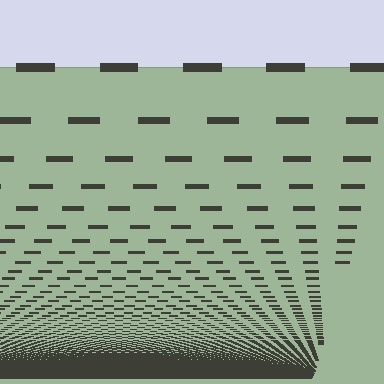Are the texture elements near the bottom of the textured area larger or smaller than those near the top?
Smaller. The gradient is inverted — elements near the bottom are smaller and denser.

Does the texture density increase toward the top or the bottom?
Density increases toward the bottom.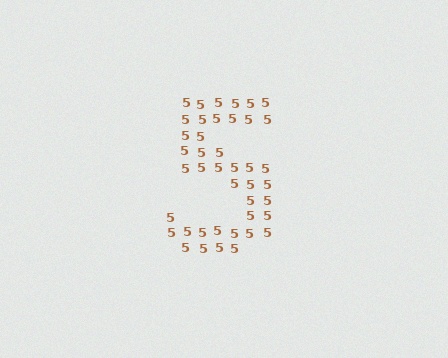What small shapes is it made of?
It is made of small digit 5's.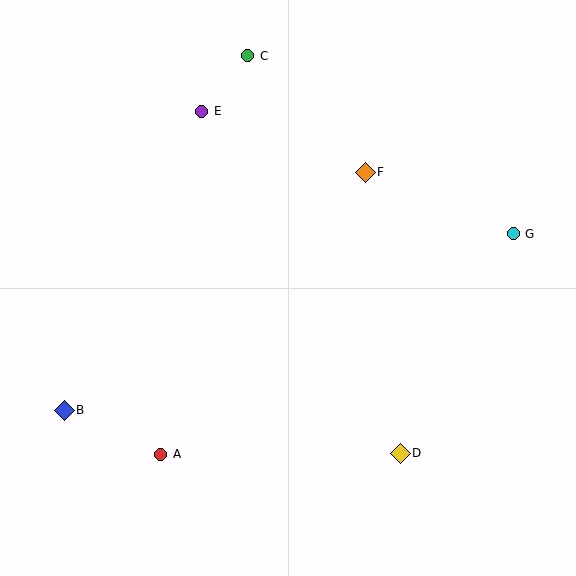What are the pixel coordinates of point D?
Point D is at (400, 453).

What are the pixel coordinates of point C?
Point C is at (248, 56).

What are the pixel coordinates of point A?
Point A is at (161, 454).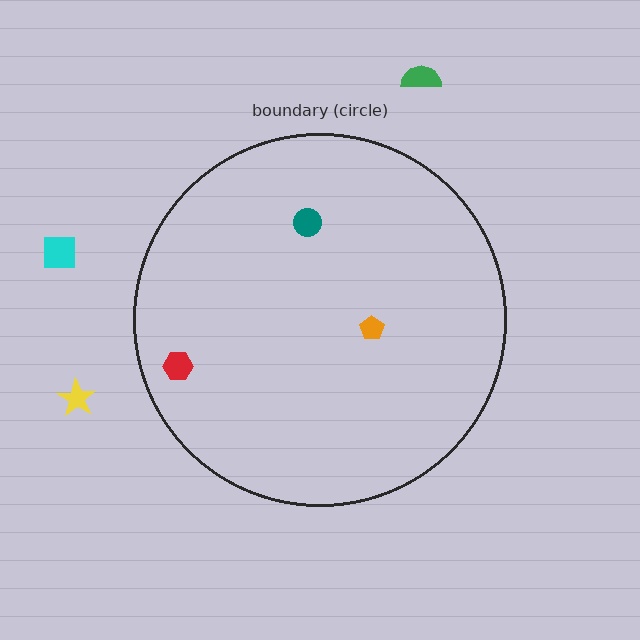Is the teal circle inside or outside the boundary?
Inside.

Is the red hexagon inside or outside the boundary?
Inside.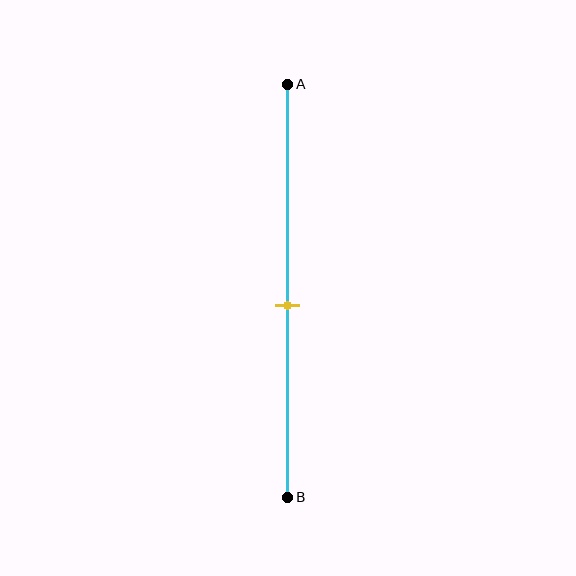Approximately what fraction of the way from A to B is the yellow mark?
The yellow mark is approximately 55% of the way from A to B.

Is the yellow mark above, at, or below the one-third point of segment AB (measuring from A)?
The yellow mark is below the one-third point of segment AB.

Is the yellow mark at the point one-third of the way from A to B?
No, the mark is at about 55% from A, not at the 33% one-third point.